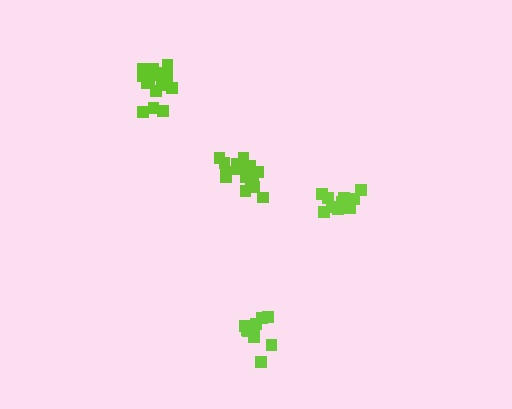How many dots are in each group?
Group 1: 15 dots, Group 2: 17 dots, Group 3: 11 dots, Group 4: 12 dots (55 total).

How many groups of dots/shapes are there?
There are 4 groups.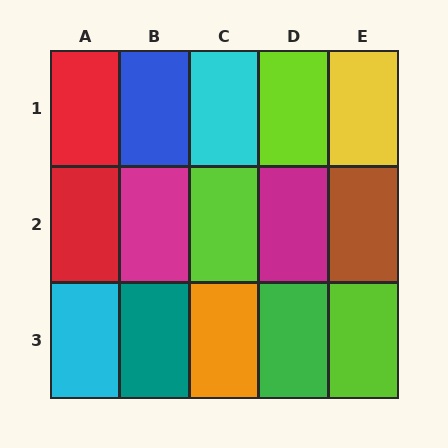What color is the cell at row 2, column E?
Brown.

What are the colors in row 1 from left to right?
Red, blue, cyan, lime, yellow.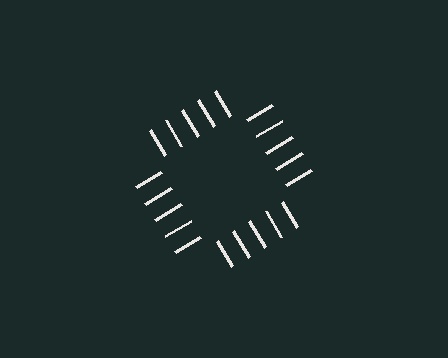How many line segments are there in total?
20 — 5 along each of the 4 edges.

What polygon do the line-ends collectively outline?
An illusory square — the line segments terminate on its edges but no continuous stroke is drawn.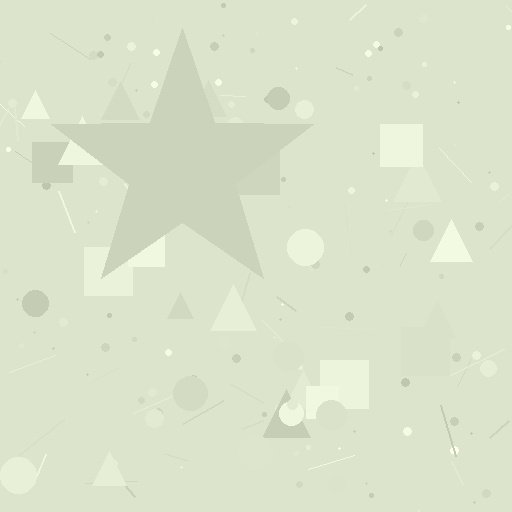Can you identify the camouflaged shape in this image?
The camouflaged shape is a star.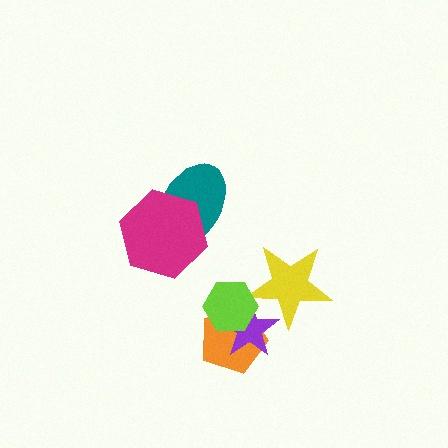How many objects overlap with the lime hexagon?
3 objects overlap with the lime hexagon.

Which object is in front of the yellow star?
The lime hexagon is in front of the yellow star.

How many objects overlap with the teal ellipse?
1 object overlaps with the teal ellipse.